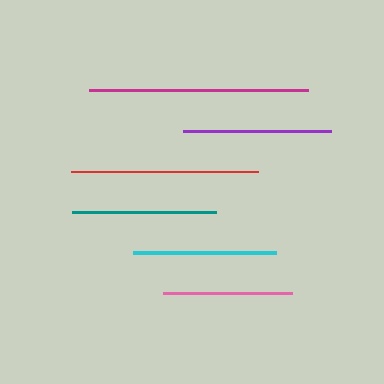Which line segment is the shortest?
The pink line is the shortest at approximately 130 pixels.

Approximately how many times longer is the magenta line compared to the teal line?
The magenta line is approximately 1.5 times the length of the teal line.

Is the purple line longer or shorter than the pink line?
The purple line is longer than the pink line.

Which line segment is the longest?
The magenta line is the longest at approximately 219 pixels.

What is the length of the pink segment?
The pink segment is approximately 130 pixels long.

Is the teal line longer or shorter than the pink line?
The teal line is longer than the pink line.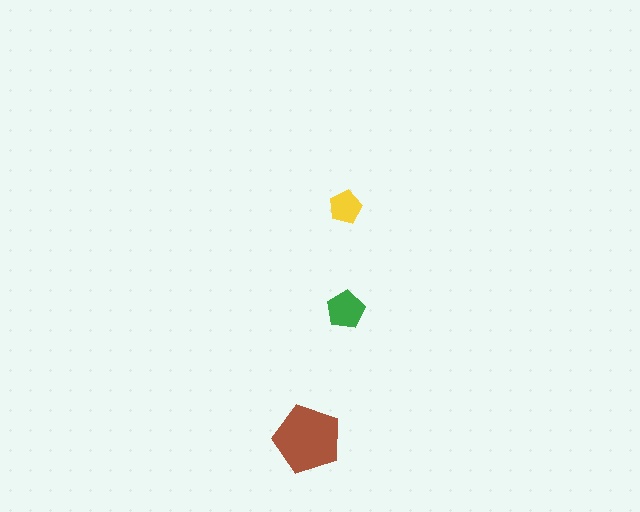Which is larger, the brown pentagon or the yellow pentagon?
The brown one.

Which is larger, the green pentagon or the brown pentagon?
The brown one.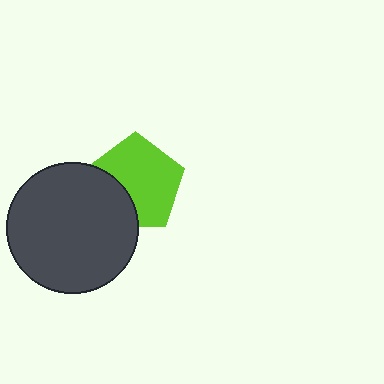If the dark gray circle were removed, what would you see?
You would see the complete lime pentagon.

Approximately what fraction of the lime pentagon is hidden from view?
Roughly 30% of the lime pentagon is hidden behind the dark gray circle.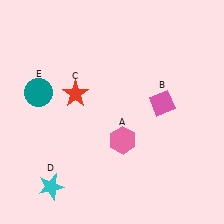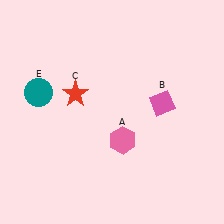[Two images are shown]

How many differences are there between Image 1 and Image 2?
There is 1 difference between the two images.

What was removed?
The cyan star (D) was removed in Image 2.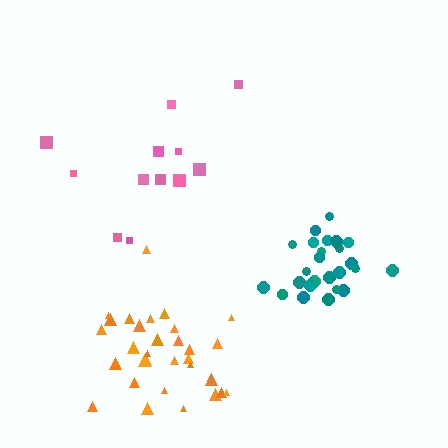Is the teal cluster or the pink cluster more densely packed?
Teal.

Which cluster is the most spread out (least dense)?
Pink.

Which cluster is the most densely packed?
Teal.